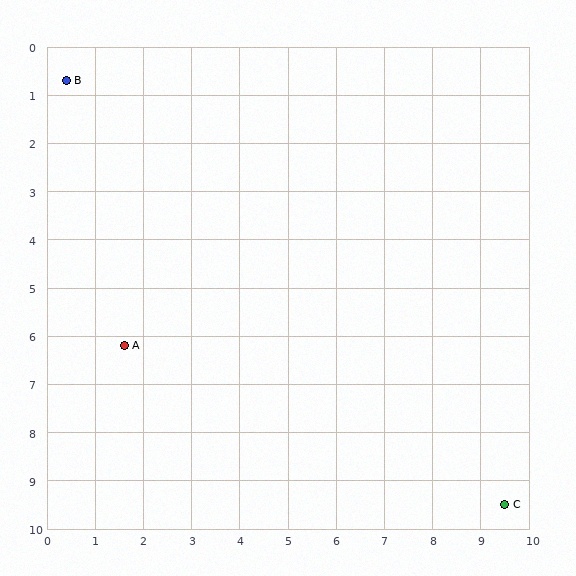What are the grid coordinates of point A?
Point A is at approximately (1.6, 6.2).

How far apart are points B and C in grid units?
Points B and C are about 12.7 grid units apart.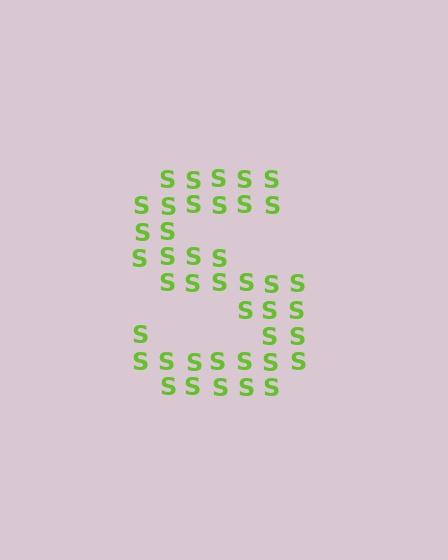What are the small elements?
The small elements are letter S's.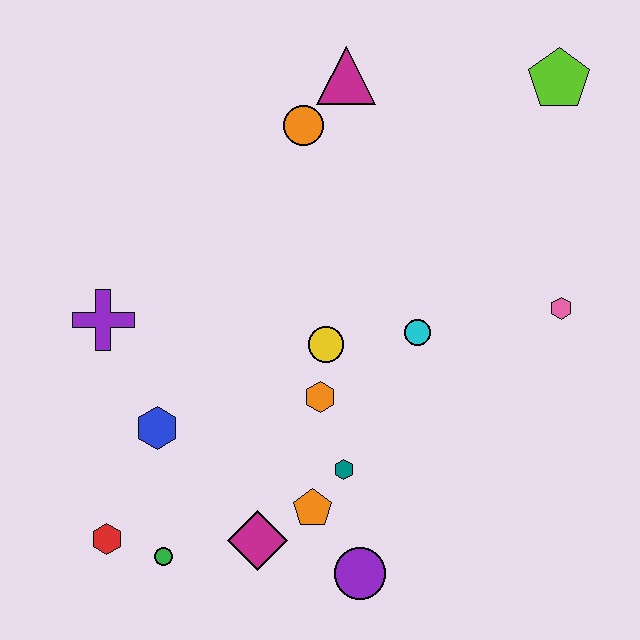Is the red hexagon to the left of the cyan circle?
Yes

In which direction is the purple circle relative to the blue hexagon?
The purple circle is to the right of the blue hexagon.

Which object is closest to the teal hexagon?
The orange pentagon is closest to the teal hexagon.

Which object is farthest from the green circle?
The lime pentagon is farthest from the green circle.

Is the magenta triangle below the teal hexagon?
No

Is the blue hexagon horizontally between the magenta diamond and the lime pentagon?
No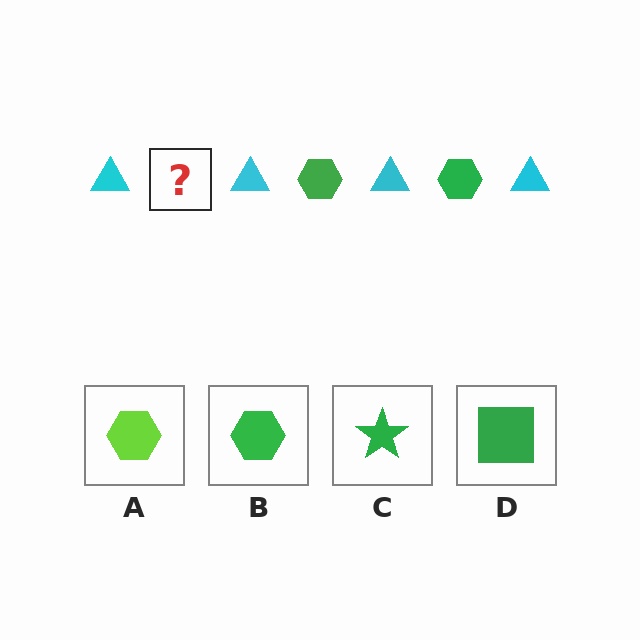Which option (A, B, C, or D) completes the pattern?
B.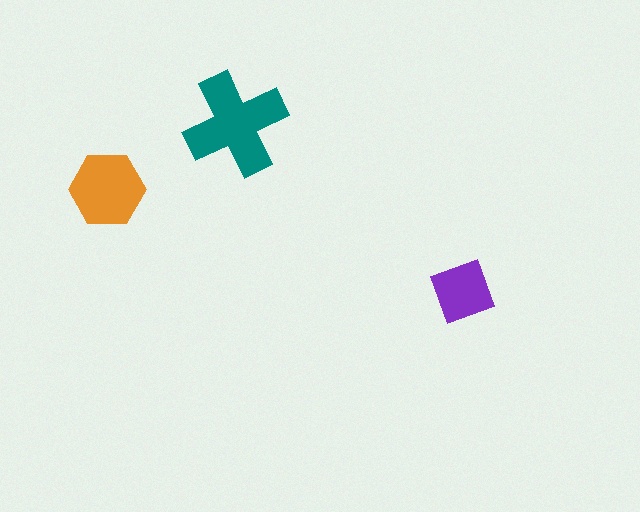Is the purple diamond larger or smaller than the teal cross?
Smaller.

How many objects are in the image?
There are 3 objects in the image.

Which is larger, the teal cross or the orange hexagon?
The teal cross.